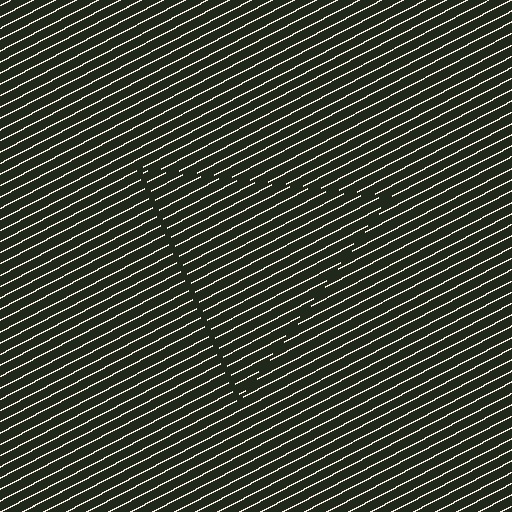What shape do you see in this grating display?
An illusory triangle. The interior of the shape contains the same grating, shifted by half a period — the contour is defined by the phase discontinuity where line-ends from the inner and outer gratings abut.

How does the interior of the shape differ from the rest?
The interior of the shape contains the same grating, shifted by half a period — the contour is defined by the phase discontinuity where line-ends from the inner and outer gratings abut.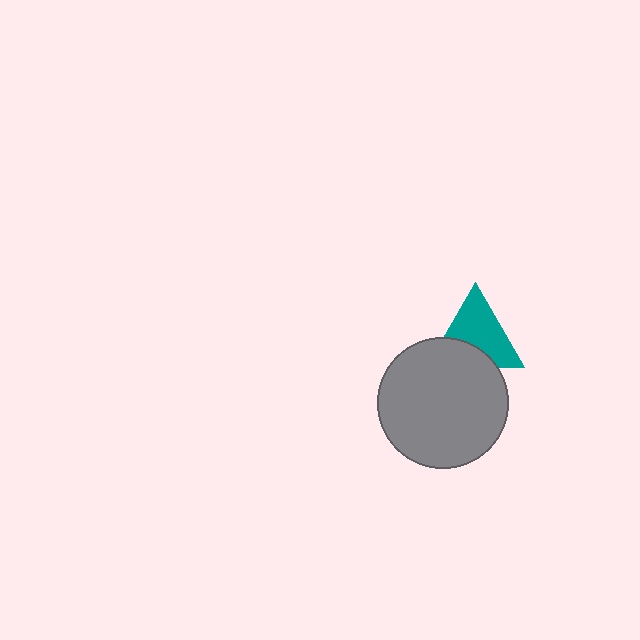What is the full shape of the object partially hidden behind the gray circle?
The partially hidden object is a teal triangle.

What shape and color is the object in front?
The object in front is a gray circle.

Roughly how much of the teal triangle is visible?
Most of it is visible (roughly 66%).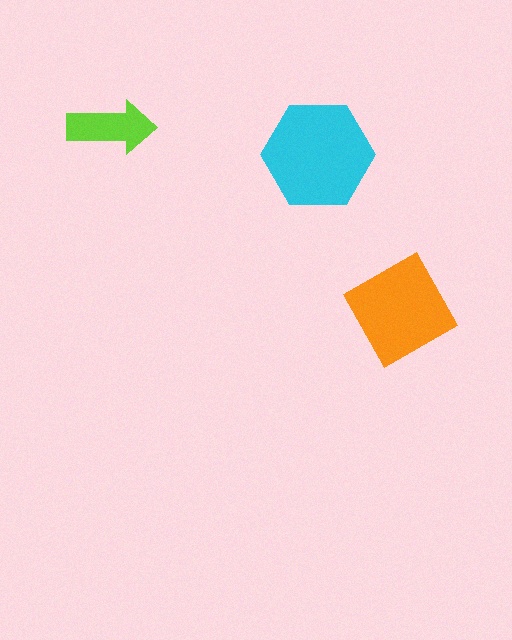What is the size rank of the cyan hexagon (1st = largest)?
1st.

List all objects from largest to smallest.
The cyan hexagon, the orange square, the lime arrow.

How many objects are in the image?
There are 3 objects in the image.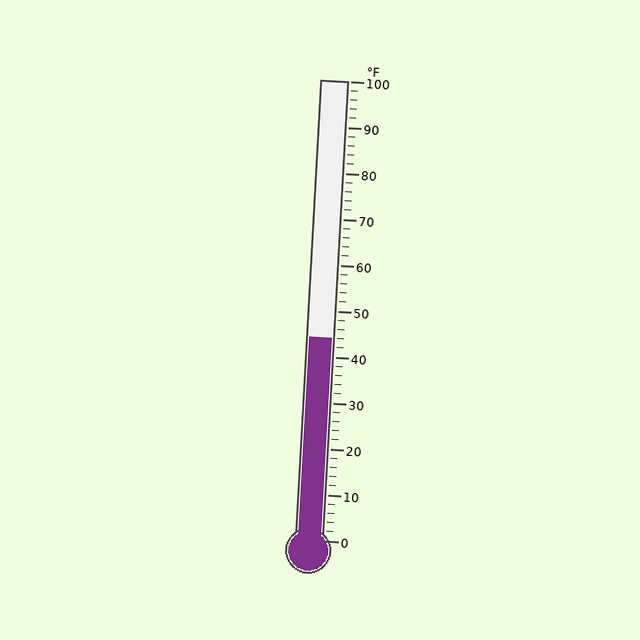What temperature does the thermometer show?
The thermometer shows approximately 44°F.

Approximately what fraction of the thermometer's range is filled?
The thermometer is filled to approximately 45% of its range.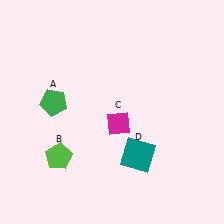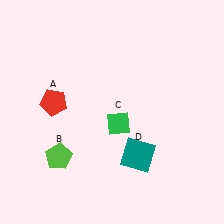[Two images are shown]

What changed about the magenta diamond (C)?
In Image 1, C is magenta. In Image 2, it changed to green.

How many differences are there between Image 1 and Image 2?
There are 2 differences between the two images.